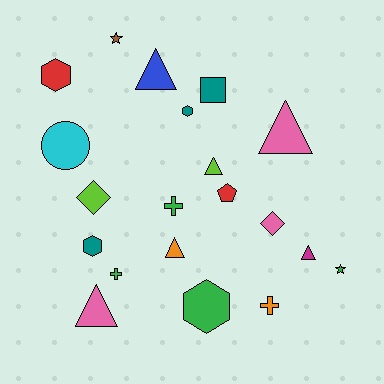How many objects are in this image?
There are 20 objects.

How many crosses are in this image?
There are 3 crosses.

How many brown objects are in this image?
There is 1 brown object.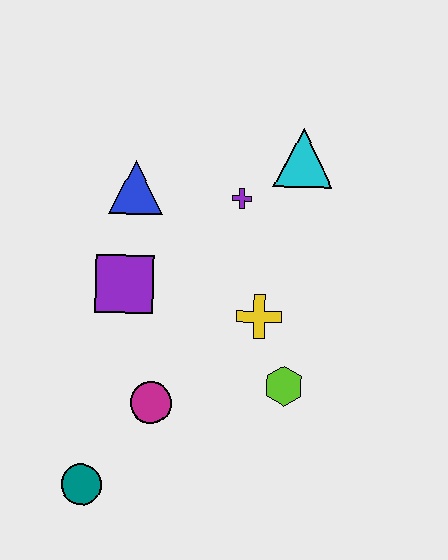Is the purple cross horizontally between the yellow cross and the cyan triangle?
No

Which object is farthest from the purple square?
The cyan triangle is farthest from the purple square.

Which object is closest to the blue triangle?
The purple square is closest to the blue triangle.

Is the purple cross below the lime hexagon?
No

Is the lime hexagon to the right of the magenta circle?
Yes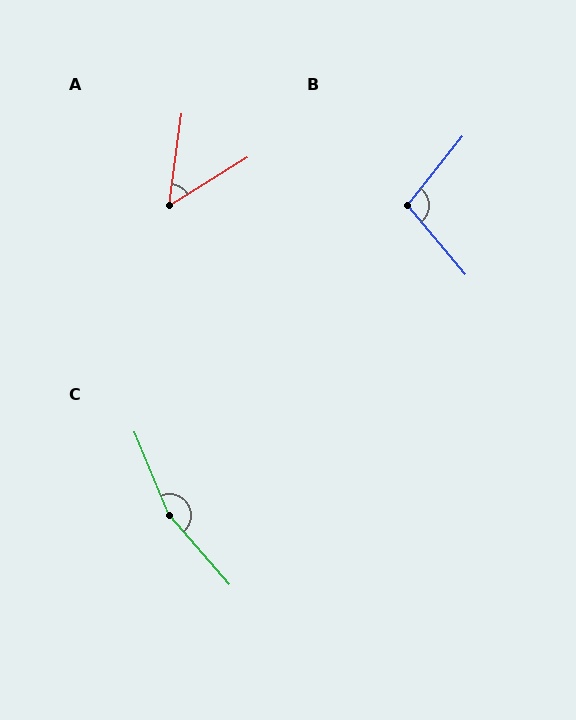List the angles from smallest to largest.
A (51°), B (102°), C (162°).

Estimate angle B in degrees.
Approximately 102 degrees.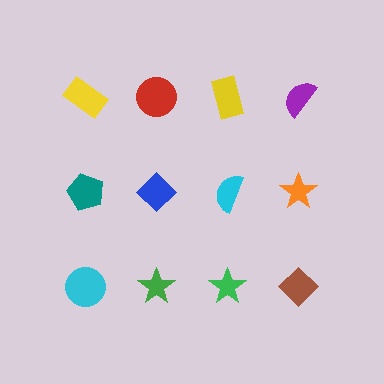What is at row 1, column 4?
A purple semicircle.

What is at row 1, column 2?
A red circle.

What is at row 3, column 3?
A green star.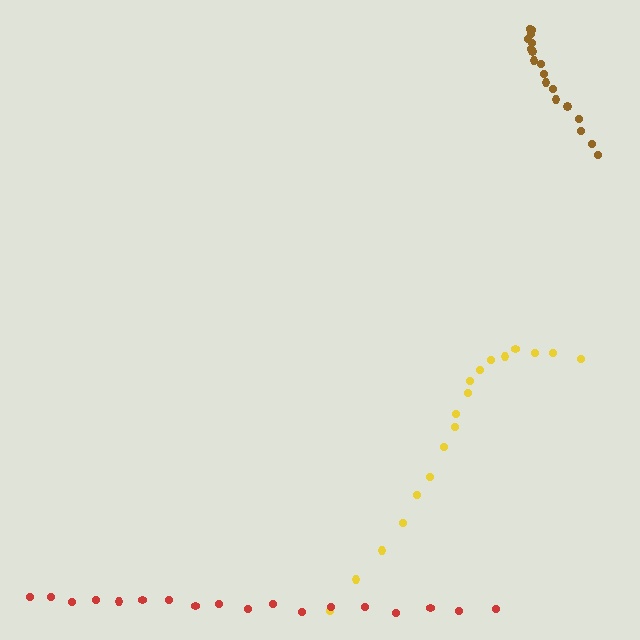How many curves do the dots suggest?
There are 3 distinct paths.